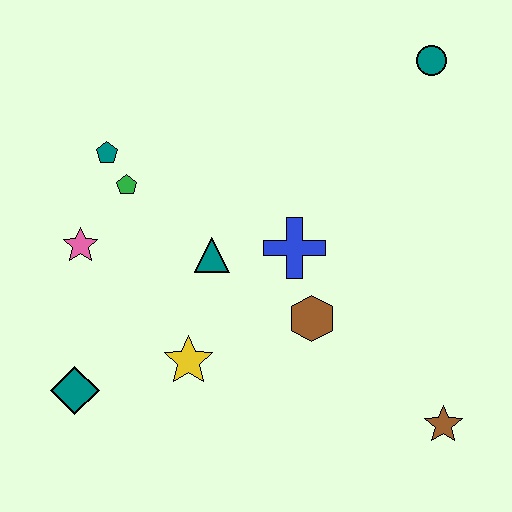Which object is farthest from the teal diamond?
The teal circle is farthest from the teal diamond.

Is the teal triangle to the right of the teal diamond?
Yes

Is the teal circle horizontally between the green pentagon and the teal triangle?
No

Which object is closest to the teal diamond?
The yellow star is closest to the teal diamond.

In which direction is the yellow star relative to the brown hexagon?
The yellow star is to the left of the brown hexagon.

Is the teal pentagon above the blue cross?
Yes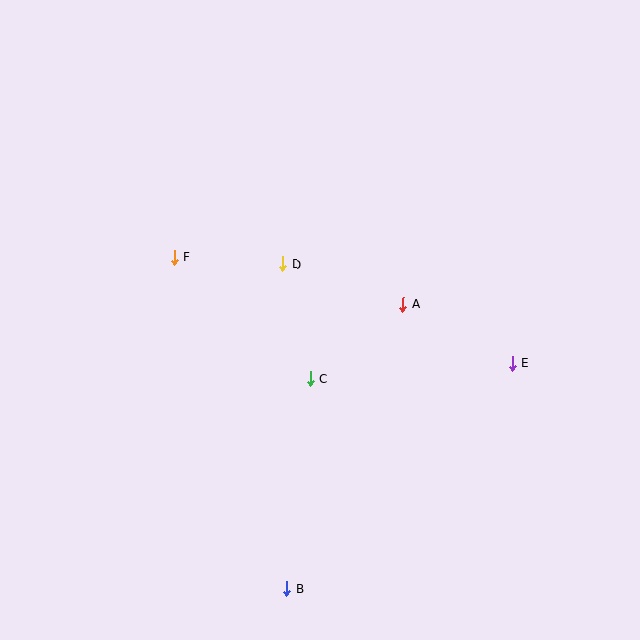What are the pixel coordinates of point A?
Point A is at (403, 304).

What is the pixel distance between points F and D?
The distance between F and D is 109 pixels.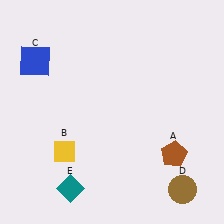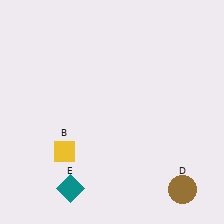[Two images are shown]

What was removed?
The blue square (C), the brown pentagon (A) were removed in Image 2.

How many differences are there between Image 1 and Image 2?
There are 2 differences between the two images.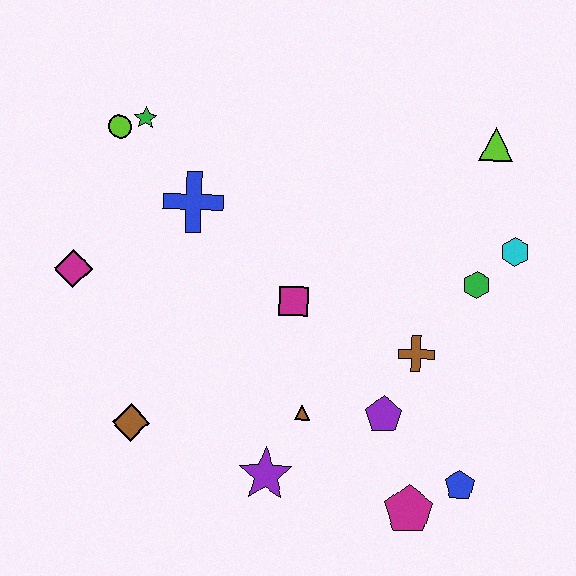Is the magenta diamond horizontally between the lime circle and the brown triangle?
No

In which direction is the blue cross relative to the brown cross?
The blue cross is to the left of the brown cross.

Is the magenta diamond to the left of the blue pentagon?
Yes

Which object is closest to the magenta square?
The brown triangle is closest to the magenta square.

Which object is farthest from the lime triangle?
The brown diamond is farthest from the lime triangle.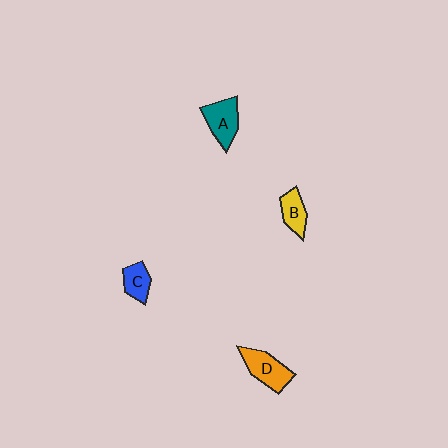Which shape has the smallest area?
Shape C (blue).